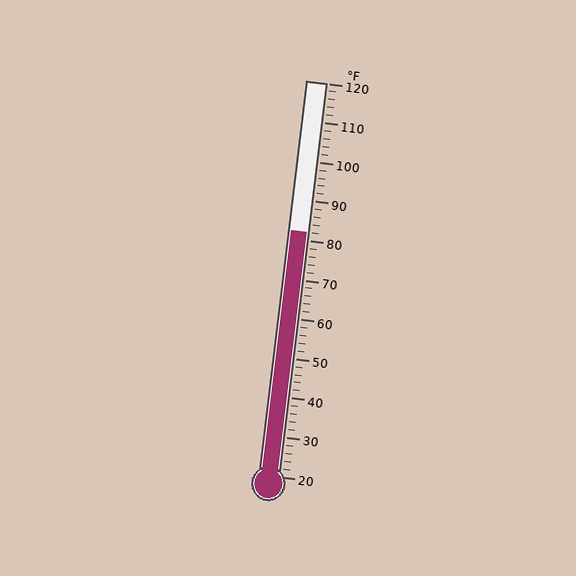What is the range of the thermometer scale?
The thermometer scale ranges from 20°F to 120°F.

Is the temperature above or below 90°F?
The temperature is below 90°F.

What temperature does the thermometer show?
The thermometer shows approximately 82°F.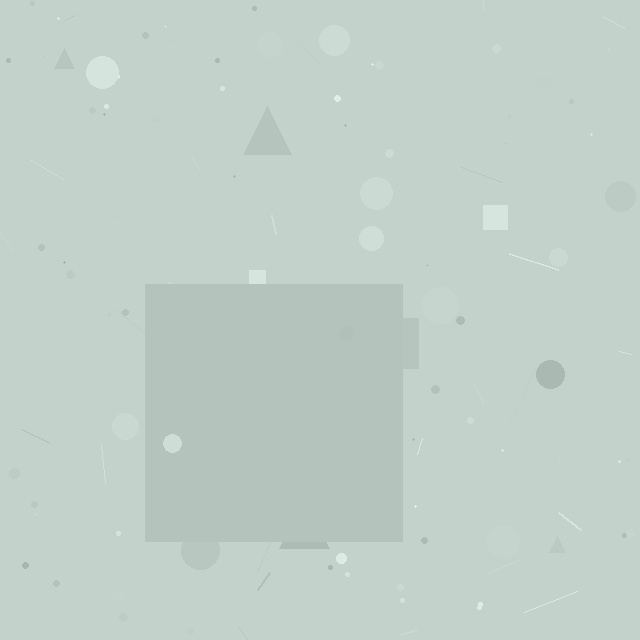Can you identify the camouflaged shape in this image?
The camouflaged shape is a square.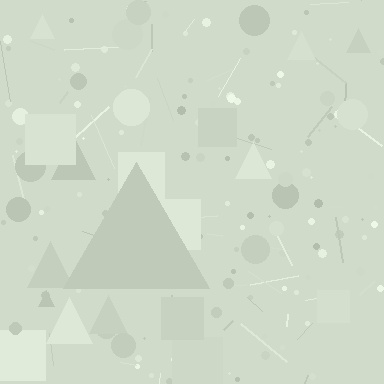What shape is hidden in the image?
A triangle is hidden in the image.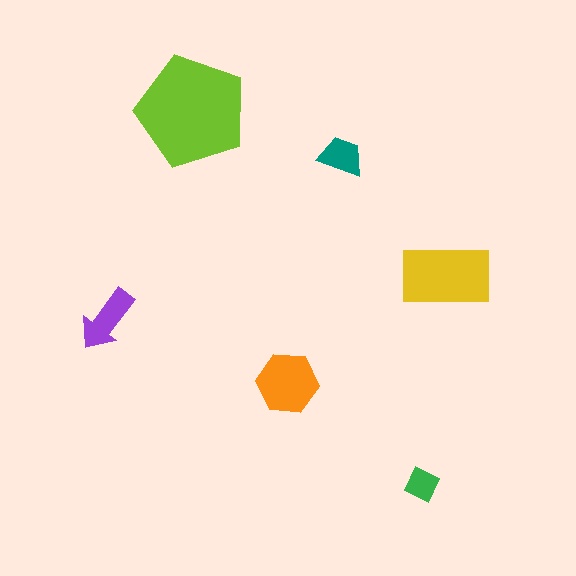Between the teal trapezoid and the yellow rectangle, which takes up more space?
The yellow rectangle.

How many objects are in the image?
There are 6 objects in the image.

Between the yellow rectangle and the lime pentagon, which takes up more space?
The lime pentagon.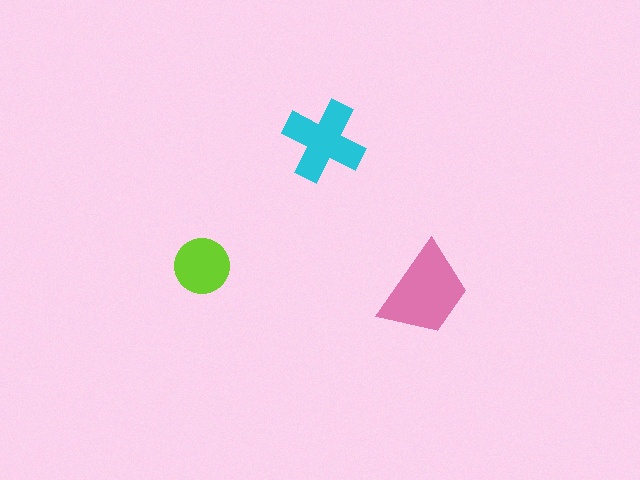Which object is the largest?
The pink trapezoid.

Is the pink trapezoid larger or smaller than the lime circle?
Larger.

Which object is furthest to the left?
The lime circle is leftmost.